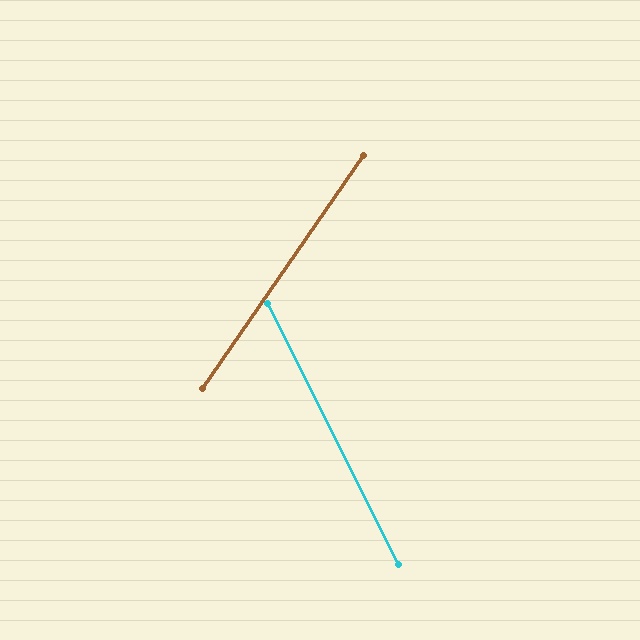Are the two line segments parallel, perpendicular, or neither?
Neither parallel nor perpendicular — they differ by about 61°.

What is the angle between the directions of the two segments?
Approximately 61 degrees.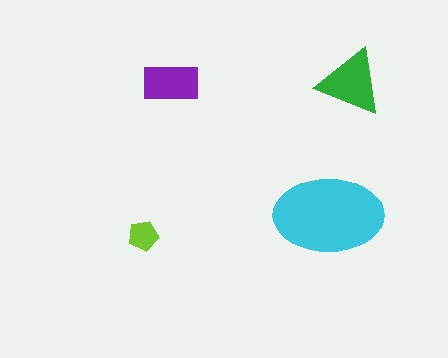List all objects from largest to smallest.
The cyan ellipse, the green triangle, the purple rectangle, the lime pentagon.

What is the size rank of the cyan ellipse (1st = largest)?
1st.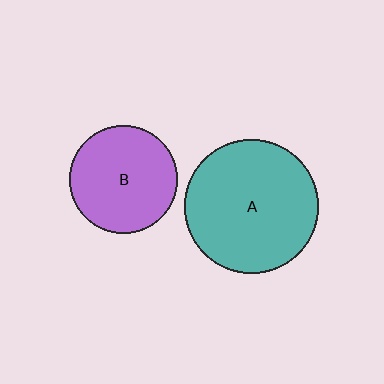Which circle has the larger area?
Circle A (teal).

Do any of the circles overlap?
No, none of the circles overlap.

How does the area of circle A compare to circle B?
Approximately 1.5 times.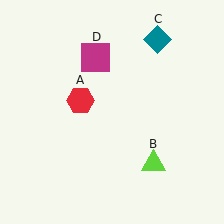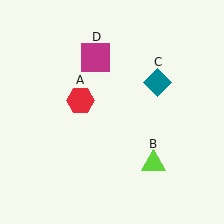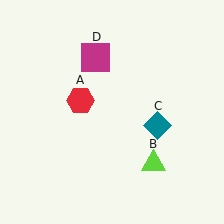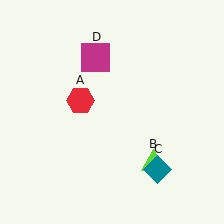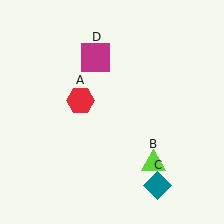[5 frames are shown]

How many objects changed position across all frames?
1 object changed position: teal diamond (object C).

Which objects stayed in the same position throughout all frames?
Red hexagon (object A) and lime triangle (object B) and magenta square (object D) remained stationary.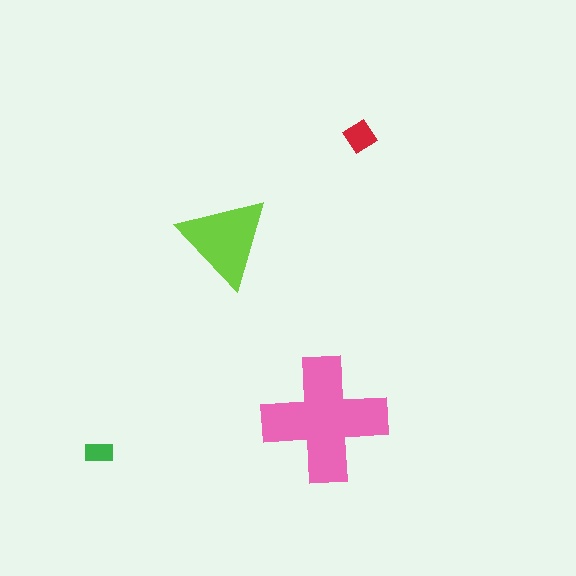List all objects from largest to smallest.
The pink cross, the lime triangle, the red diamond, the green rectangle.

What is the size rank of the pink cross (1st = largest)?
1st.